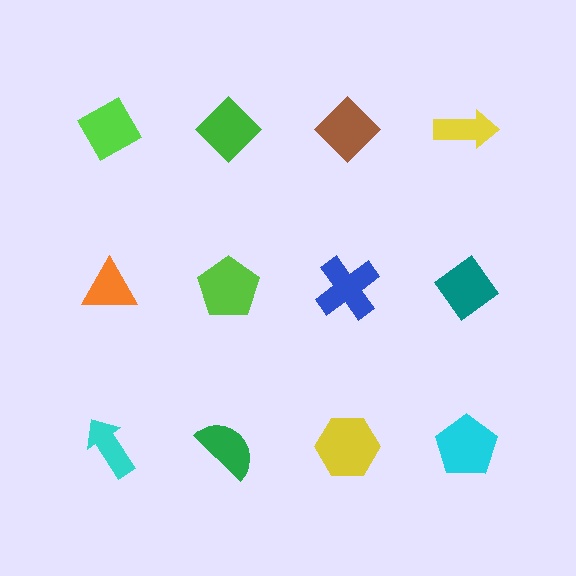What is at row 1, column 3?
A brown diamond.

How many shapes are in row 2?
4 shapes.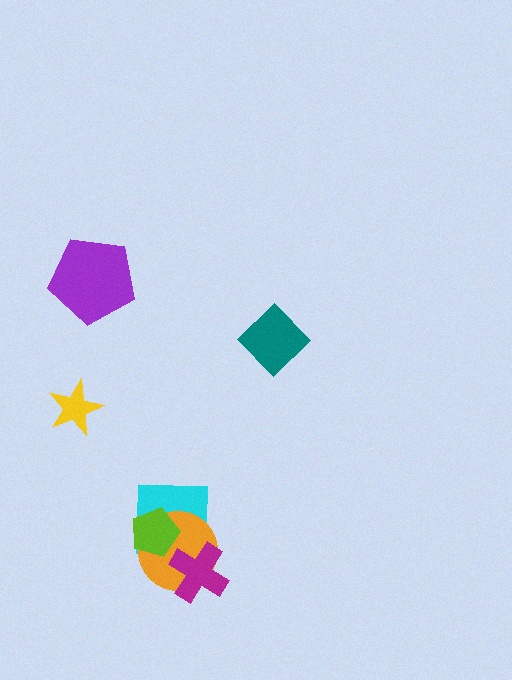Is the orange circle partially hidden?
Yes, it is partially covered by another shape.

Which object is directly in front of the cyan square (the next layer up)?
The orange circle is directly in front of the cyan square.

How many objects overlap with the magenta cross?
2 objects overlap with the magenta cross.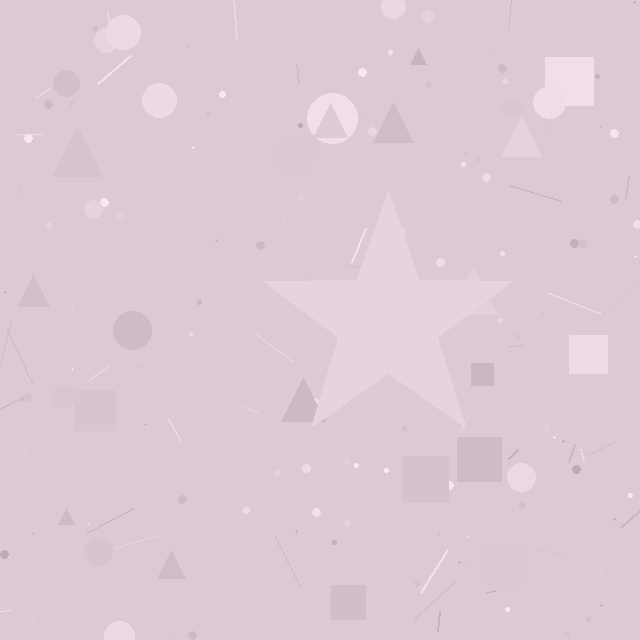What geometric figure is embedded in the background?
A star is embedded in the background.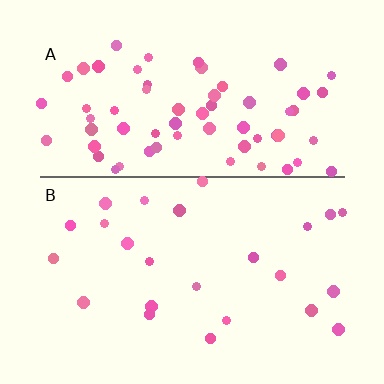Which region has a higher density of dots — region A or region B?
A (the top).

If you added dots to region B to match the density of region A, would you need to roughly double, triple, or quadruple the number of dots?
Approximately triple.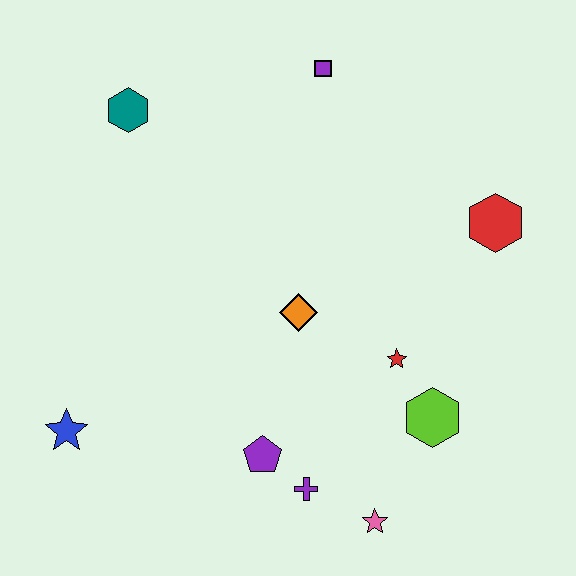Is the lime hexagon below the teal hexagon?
Yes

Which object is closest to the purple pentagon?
The purple cross is closest to the purple pentagon.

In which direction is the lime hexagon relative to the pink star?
The lime hexagon is above the pink star.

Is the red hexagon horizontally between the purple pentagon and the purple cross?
No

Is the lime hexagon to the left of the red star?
No